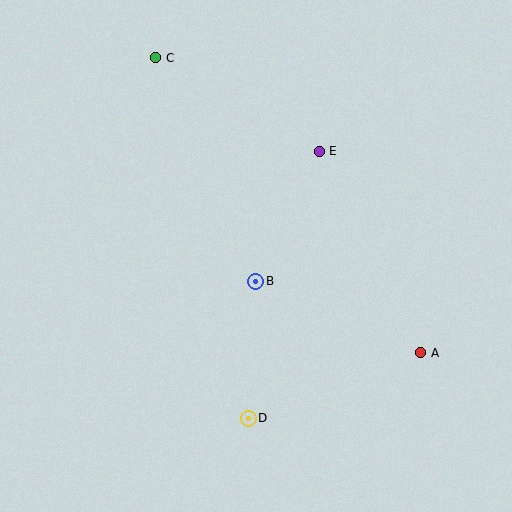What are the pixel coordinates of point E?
Point E is at (319, 151).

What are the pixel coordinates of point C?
Point C is at (156, 58).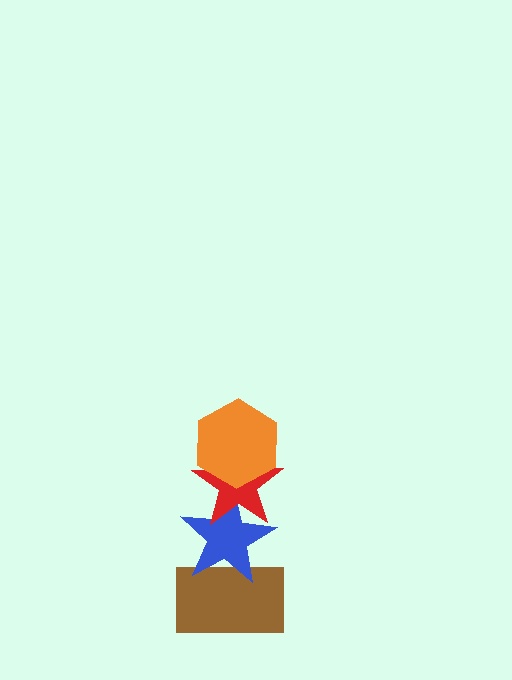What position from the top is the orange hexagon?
The orange hexagon is 1st from the top.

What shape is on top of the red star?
The orange hexagon is on top of the red star.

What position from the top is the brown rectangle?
The brown rectangle is 4th from the top.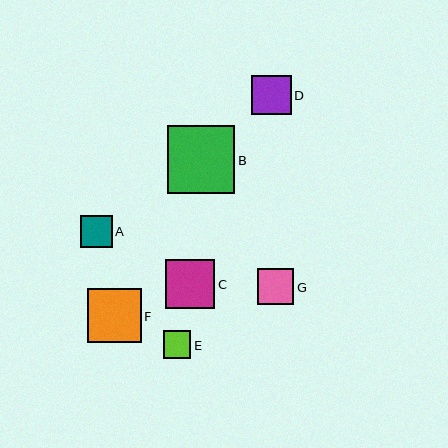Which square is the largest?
Square B is the largest with a size of approximately 67 pixels.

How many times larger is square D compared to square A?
Square D is approximately 1.3 times the size of square A.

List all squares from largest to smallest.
From largest to smallest: B, F, C, D, G, A, E.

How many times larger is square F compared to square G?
Square F is approximately 1.5 times the size of square G.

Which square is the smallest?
Square E is the smallest with a size of approximately 28 pixels.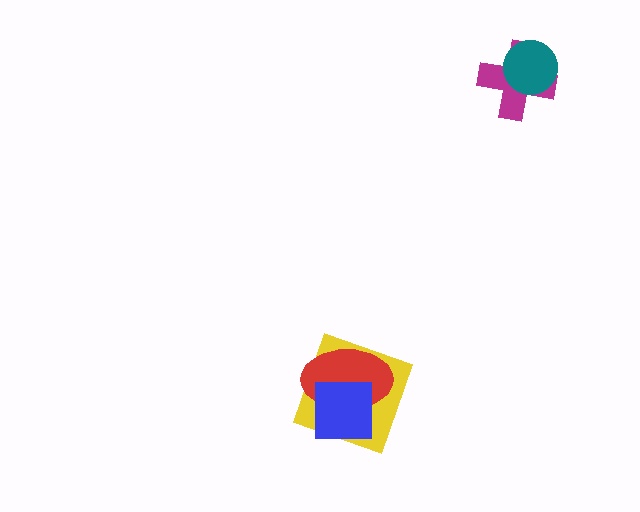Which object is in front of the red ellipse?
The blue square is in front of the red ellipse.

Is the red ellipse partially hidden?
Yes, it is partially covered by another shape.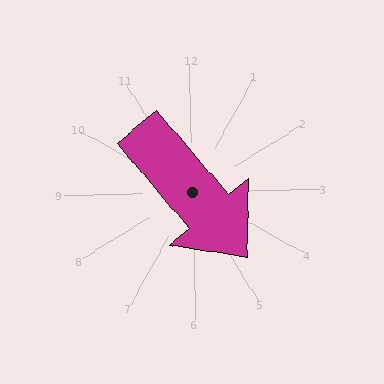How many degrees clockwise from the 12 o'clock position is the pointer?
Approximately 141 degrees.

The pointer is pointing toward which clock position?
Roughly 5 o'clock.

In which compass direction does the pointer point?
Southeast.